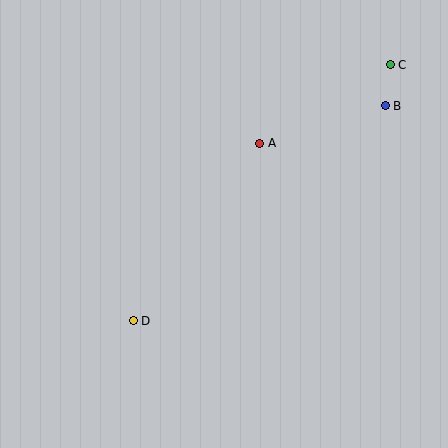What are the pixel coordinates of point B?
Point B is at (385, 106).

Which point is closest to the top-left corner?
Point A is closest to the top-left corner.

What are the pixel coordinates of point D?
Point D is at (133, 321).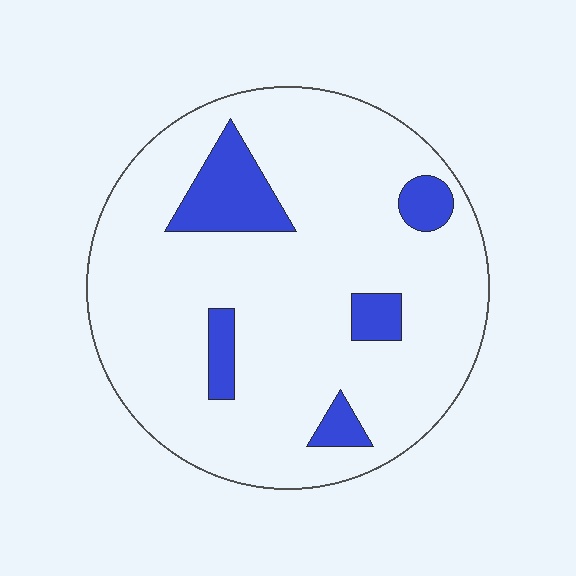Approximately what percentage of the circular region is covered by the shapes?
Approximately 15%.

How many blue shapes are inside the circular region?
5.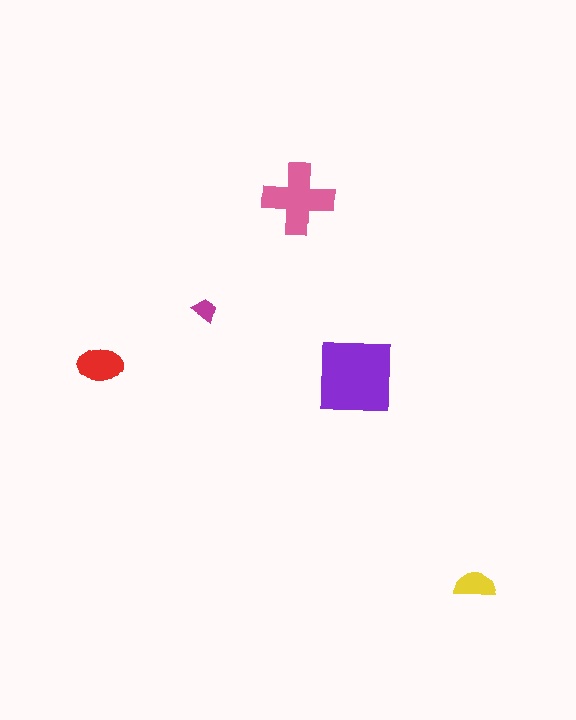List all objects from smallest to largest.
The magenta trapezoid, the yellow semicircle, the red ellipse, the pink cross, the purple square.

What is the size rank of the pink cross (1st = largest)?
2nd.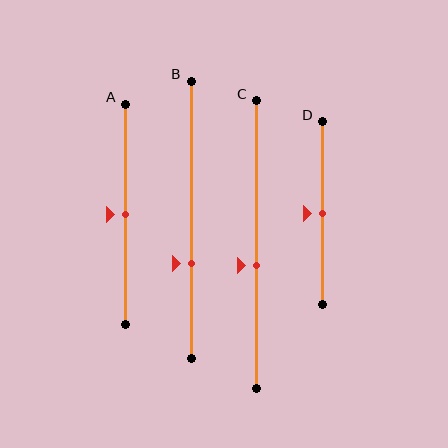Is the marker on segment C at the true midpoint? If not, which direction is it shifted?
No, the marker on segment C is shifted downward by about 7% of the segment length.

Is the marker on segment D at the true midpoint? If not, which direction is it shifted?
Yes, the marker on segment D is at the true midpoint.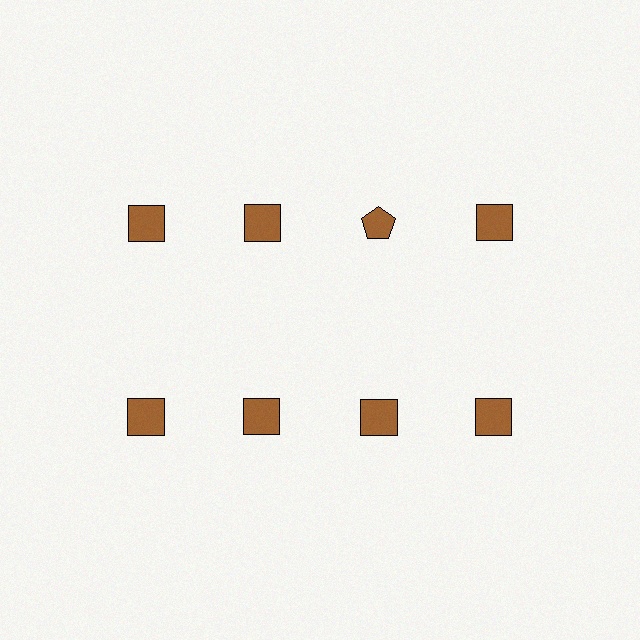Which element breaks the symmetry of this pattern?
The brown pentagon in the top row, center column breaks the symmetry. All other shapes are brown squares.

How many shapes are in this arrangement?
There are 8 shapes arranged in a grid pattern.